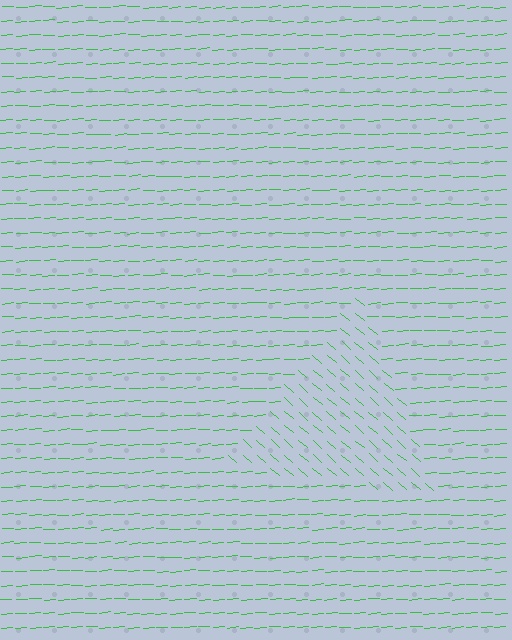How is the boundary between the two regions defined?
The boundary is defined purely by a change in line orientation (approximately 45 degrees difference). All lines are the same color and thickness.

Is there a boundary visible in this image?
Yes, there is a texture boundary formed by a change in line orientation.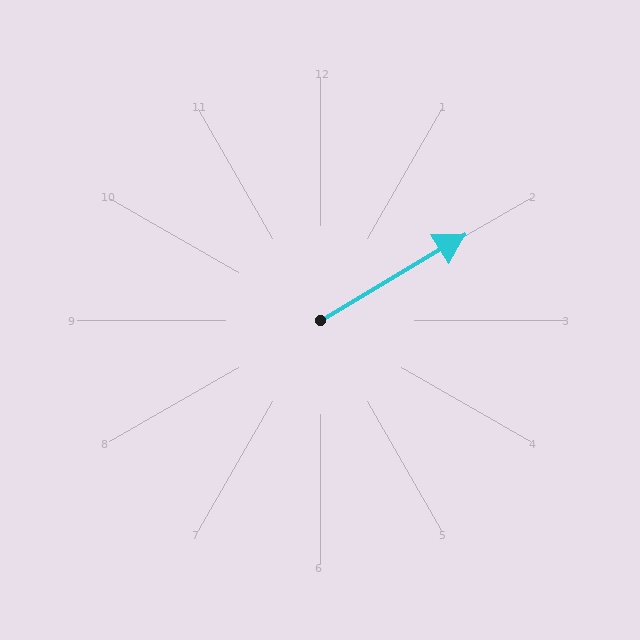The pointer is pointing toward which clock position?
Roughly 2 o'clock.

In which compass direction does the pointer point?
Northeast.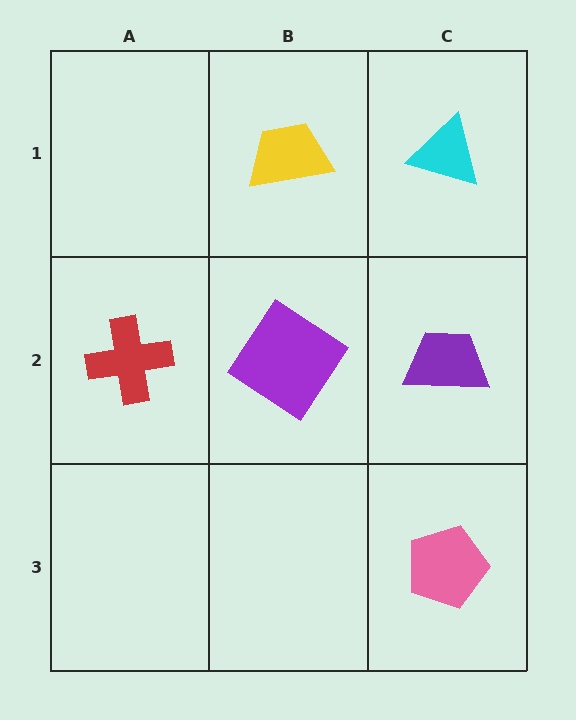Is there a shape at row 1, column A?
No, that cell is empty.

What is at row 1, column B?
A yellow trapezoid.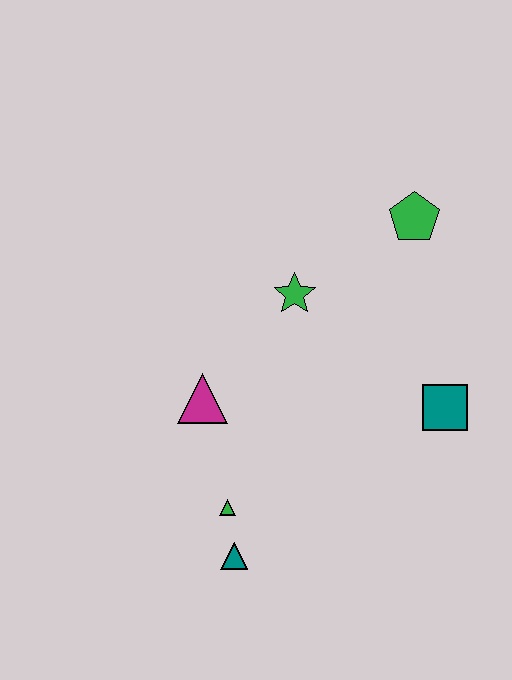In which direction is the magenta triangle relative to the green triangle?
The magenta triangle is above the green triangle.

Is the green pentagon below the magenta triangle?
No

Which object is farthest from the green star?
The teal triangle is farthest from the green star.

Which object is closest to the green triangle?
The teal triangle is closest to the green triangle.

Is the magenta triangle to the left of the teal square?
Yes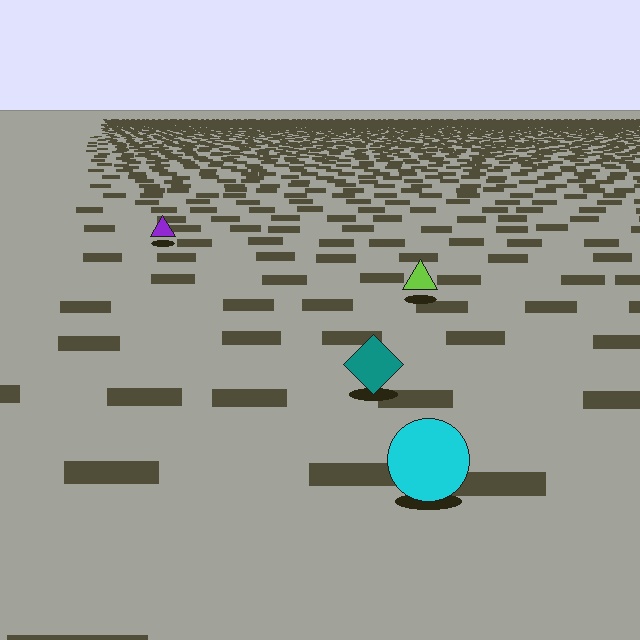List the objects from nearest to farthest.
From nearest to farthest: the cyan circle, the teal diamond, the lime triangle, the purple triangle.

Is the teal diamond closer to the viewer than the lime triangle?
Yes. The teal diamond is closer — you can tell from the texture gradient: the ground texture is coarser near it.